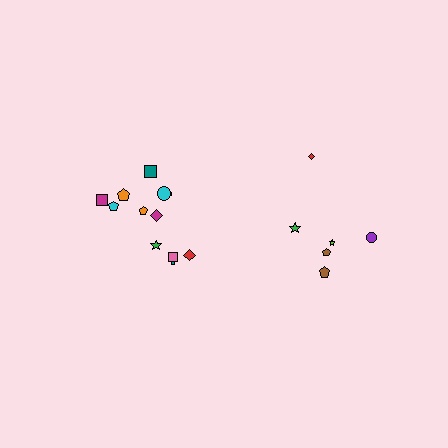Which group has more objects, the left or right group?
The left group.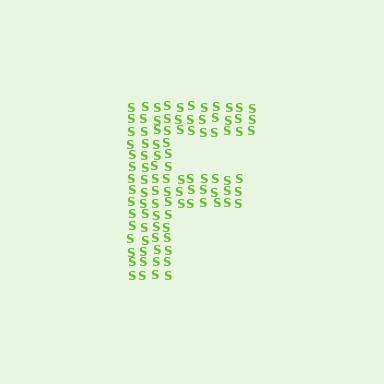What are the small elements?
The small elements are letter S's.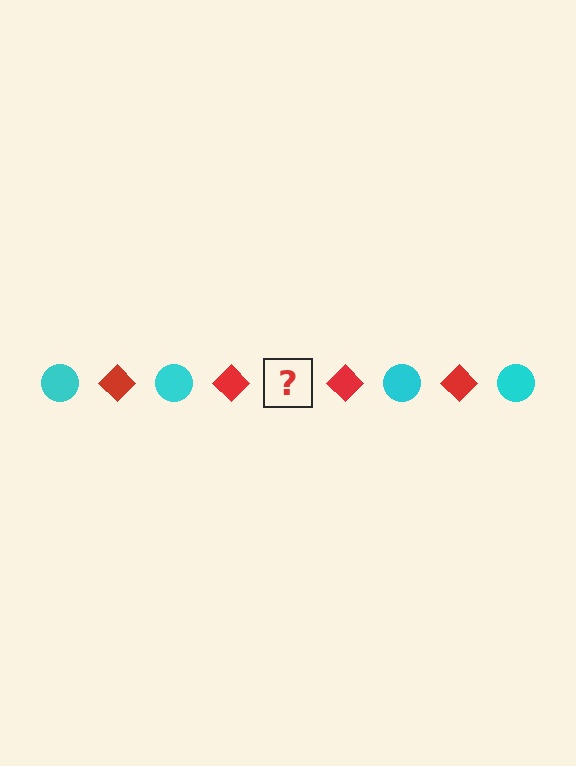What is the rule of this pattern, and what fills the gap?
The rule is that the pattern alternates between cyan circle and red diamond. The gap should be filled with a cyan circle.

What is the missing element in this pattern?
The missing element is a cyan circle.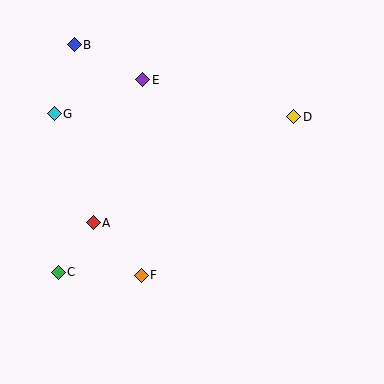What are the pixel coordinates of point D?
Point D is at (294, 117).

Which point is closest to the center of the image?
Point F at (141, 275) is closest to the center.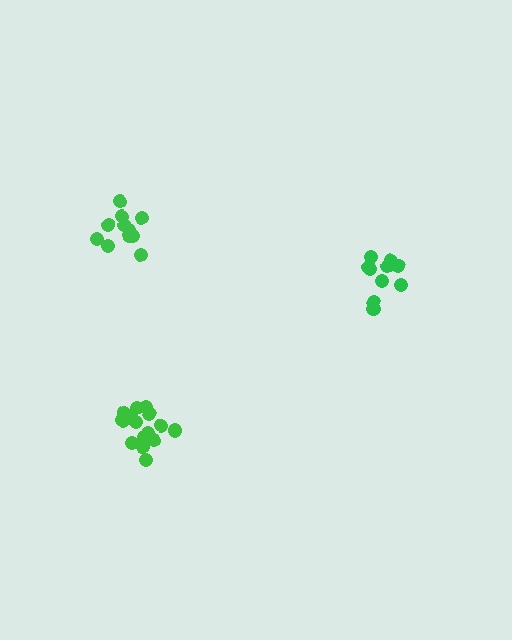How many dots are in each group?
Group 1: 12 dots, Group 2: 10 dots, Group 3: 16 dots (38 total).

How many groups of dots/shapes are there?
There are 3 groups.